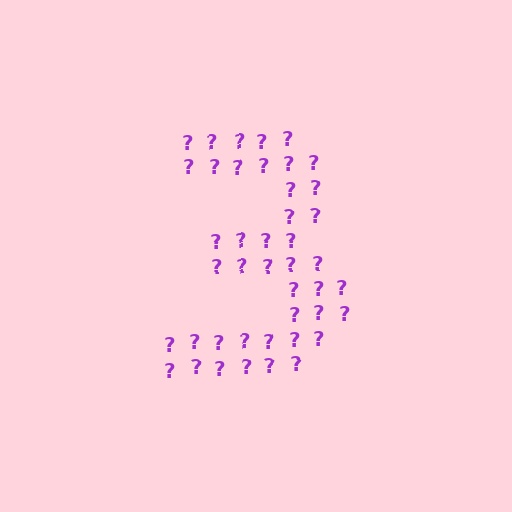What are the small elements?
The small elements are question marks.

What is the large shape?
The large shape is the digit 3.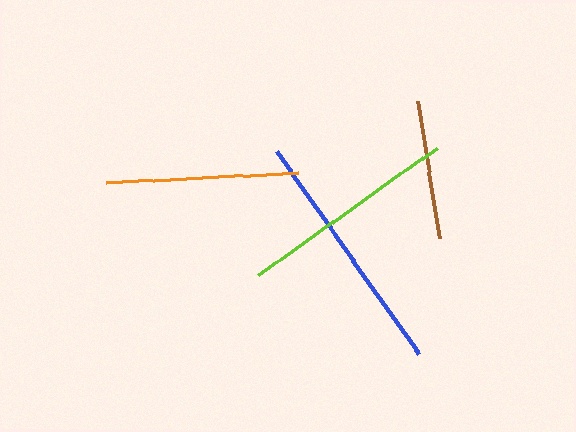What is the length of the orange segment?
The orange segment is approximately 192 pixels long.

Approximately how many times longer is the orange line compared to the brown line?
The orange line is approximately 1.4 times the length of the brown line.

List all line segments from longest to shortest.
From longest to shortest: blue, lime, orange, brown.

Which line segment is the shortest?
The brown line is the shortest at approximately 138 pixels.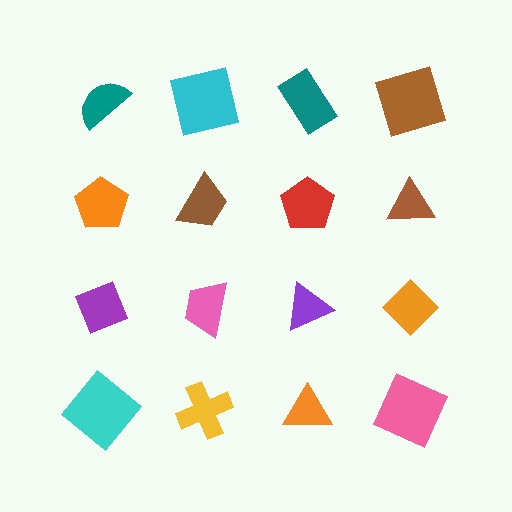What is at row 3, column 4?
An orange diamond.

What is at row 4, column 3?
An orange triangle.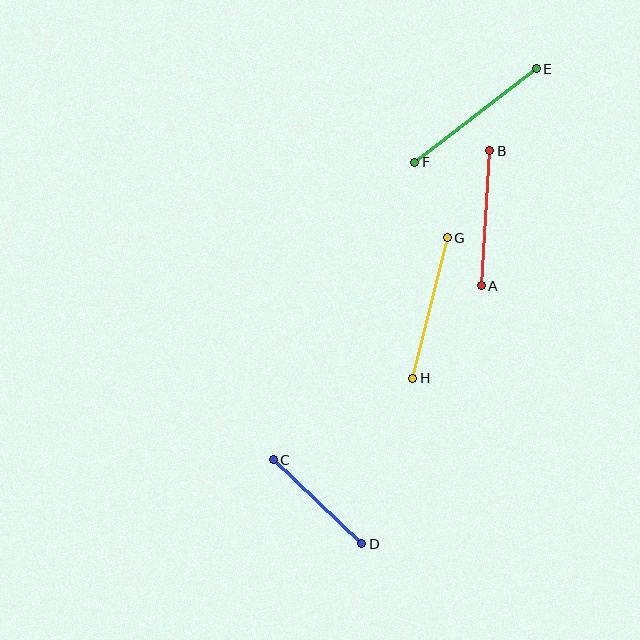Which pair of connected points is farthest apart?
Points E and F are farthest apart.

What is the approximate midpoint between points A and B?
The midpoint is at approximately (485, 218) pixels.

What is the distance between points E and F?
The distance is approximately 153 pixels.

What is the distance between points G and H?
The distance is approximately 145 pixels.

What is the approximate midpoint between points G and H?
The midpoint is at approximately (430, 308) pixels.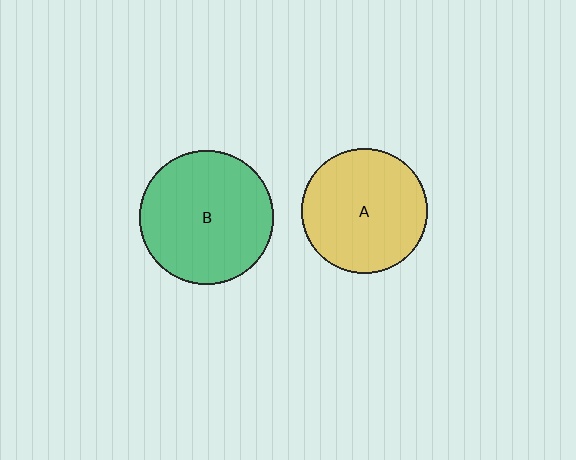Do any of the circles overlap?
No, none of the circles overlap.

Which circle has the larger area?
Circle B (green).